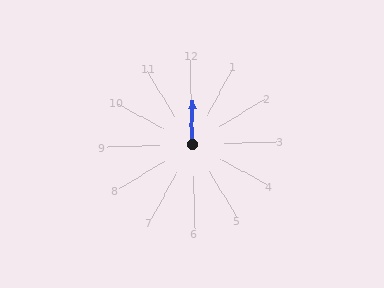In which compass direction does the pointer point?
North.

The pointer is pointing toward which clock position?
Roughly 12 o'clock.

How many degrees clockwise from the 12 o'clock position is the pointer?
Approximately 2 degrees.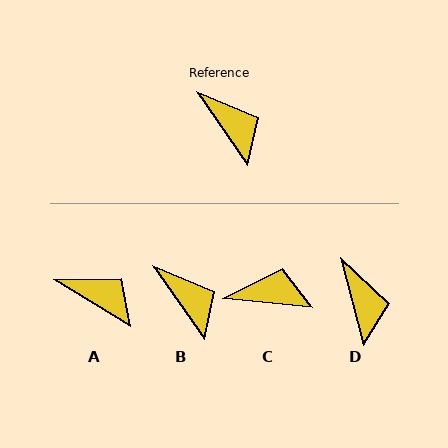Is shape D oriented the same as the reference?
No, it is off by about 20 degrees.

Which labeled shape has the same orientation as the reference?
B.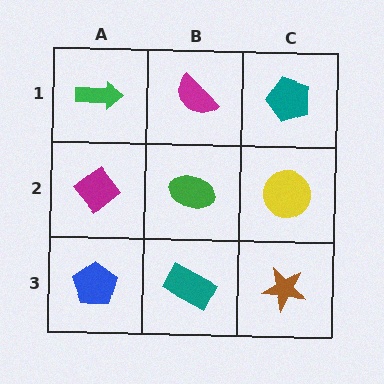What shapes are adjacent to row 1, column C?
A yellow circle (row 2, column C), a magenta semicircle (row 1, column B).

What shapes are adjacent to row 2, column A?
A green arrow (row 1, column A), a blue pentagon (row 3, column A), a green ellipse (row 2, column B).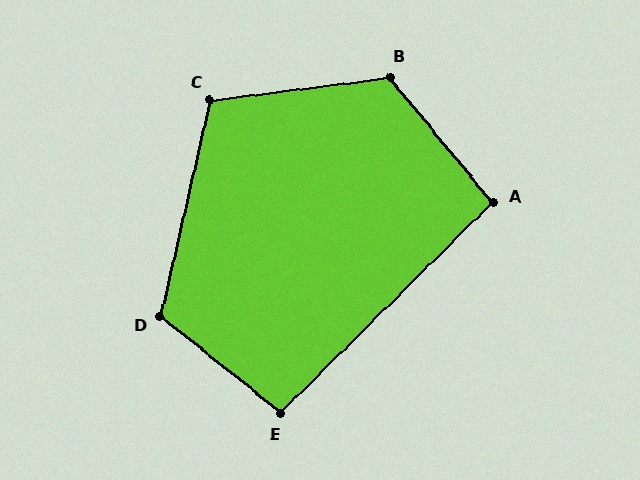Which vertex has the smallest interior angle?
A, at approximately 95 degrees.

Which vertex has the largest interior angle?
B, at approximately 122 degrees.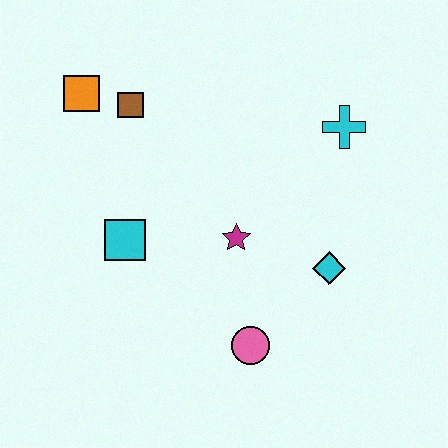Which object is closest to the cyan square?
The magenta star is closest to the cyan square.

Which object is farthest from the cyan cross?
The orange square is farthest from the cyan cross.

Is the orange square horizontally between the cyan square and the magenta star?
No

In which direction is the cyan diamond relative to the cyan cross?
The cyan diamond is below the cyan cross.